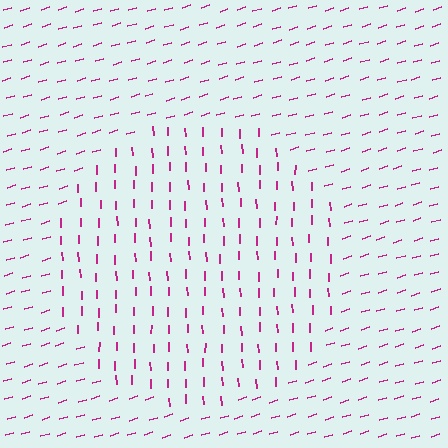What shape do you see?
I see a circle.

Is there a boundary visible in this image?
Yes, there is a texture boundary formed by a change in line orientation.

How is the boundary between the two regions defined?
The boundary is defined purely by a change in line orientation (approximately 74 degrees difference). All lines are the same color and thickness.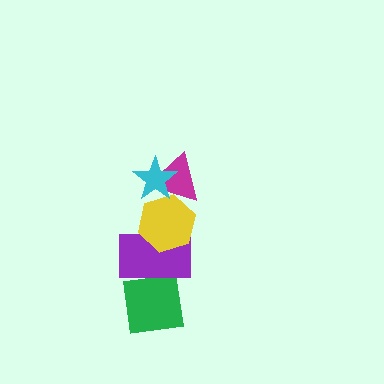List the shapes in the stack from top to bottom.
From top to bottom: the cyan star, the magenta triangle, the yellow hexagon, the purple rectangle, the green square.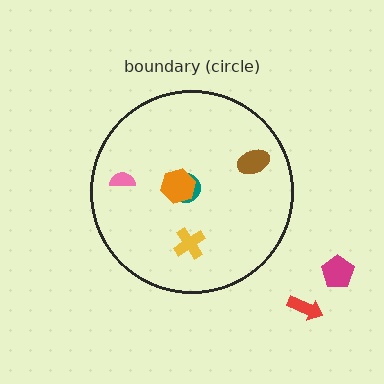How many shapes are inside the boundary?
5 inside, 2 outside.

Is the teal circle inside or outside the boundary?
Inside.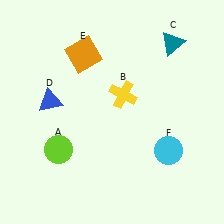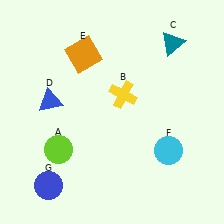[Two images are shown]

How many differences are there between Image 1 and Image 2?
There is 1 difference between the two images.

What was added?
A blue circle (G) was added in Image 2.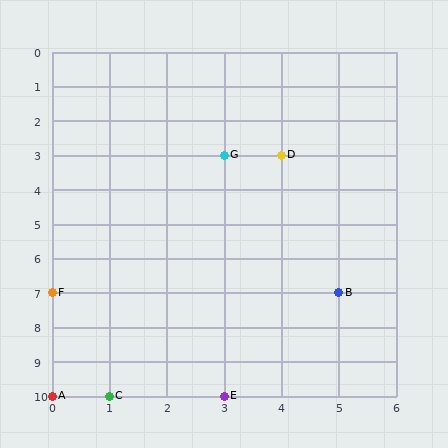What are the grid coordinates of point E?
Point E is at grid coordinates (3, 10).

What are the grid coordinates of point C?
Point C is at grid coordinates (1, 10).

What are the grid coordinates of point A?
Point A is at grid coordinates (0, 10).